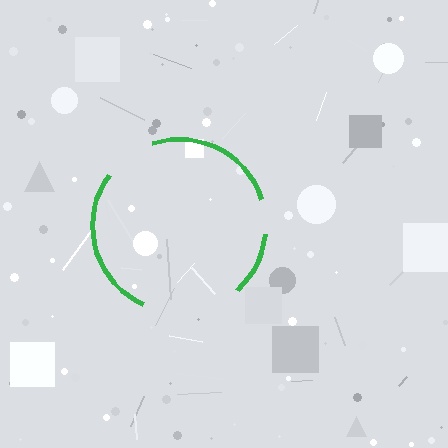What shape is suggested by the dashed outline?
The dashed outline suggests a circle.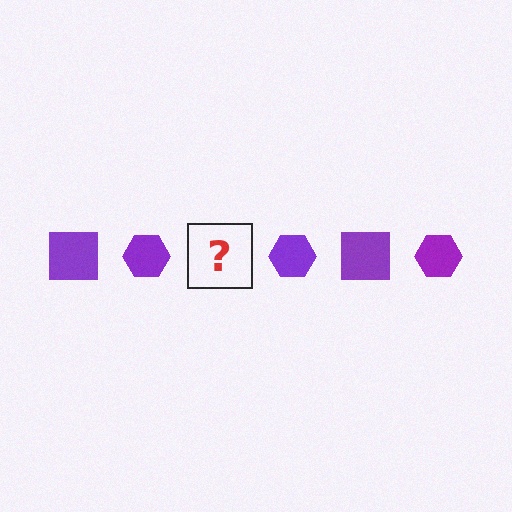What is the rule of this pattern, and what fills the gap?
The rule is that the pattern cycles through square, hexagon shapes in purple. The gap should be filled with a purple square.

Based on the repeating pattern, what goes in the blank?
The blank should be a purple square.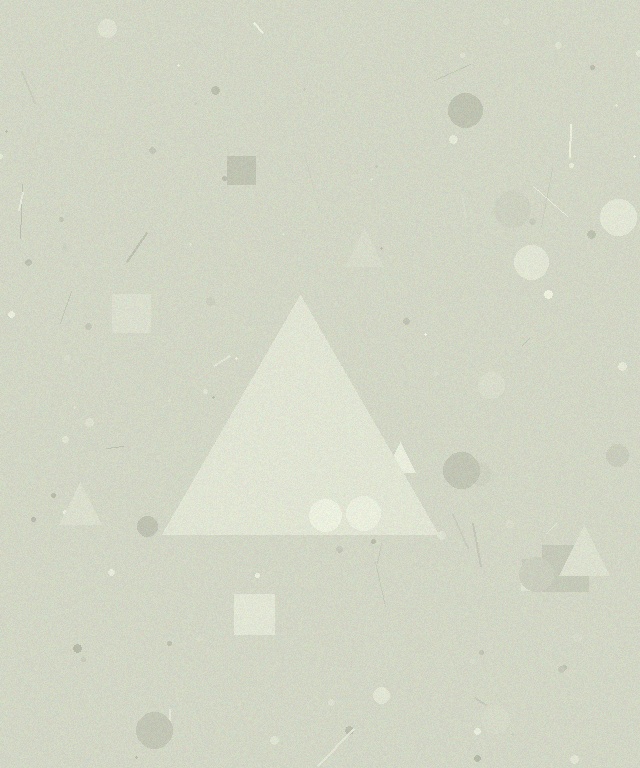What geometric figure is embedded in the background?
A triangle is embedded in the background.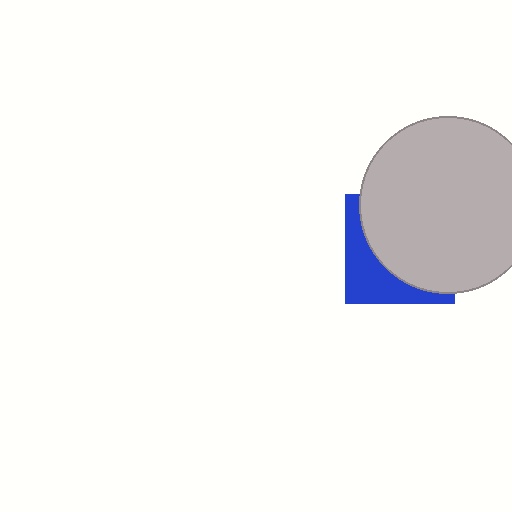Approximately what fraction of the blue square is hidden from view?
Roughly 66% of the blue square is hidden behind the light gray circle.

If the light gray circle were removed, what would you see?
You would see the complete blue square.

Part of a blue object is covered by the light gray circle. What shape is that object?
It is a square.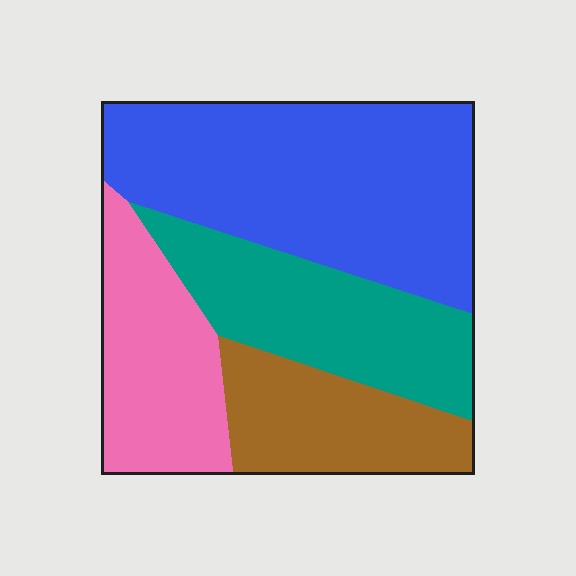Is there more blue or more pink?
Blue.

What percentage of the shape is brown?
Brown covers around 15% of the shape.